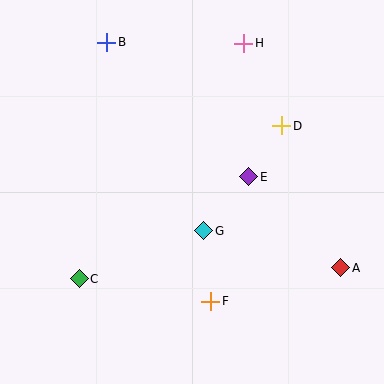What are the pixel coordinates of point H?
Point H is at (244, 43).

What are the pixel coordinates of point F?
Point F is at (211, 301).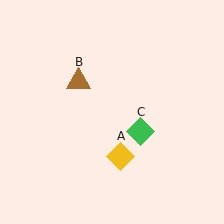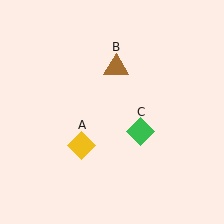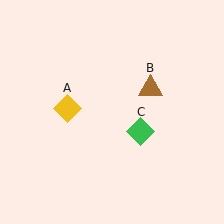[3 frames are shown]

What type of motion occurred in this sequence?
The yellow diamond (object A), brown triangle (object B) rotated clockwise around the center of the scene.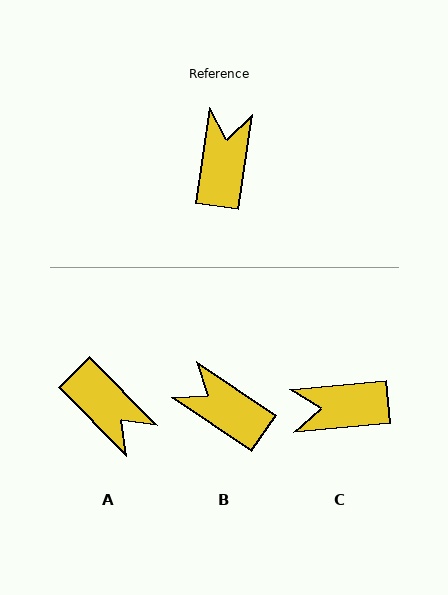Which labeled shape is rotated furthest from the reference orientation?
A, about 127 degrees away.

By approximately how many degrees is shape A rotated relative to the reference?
Approximately 127 degrees clockwise.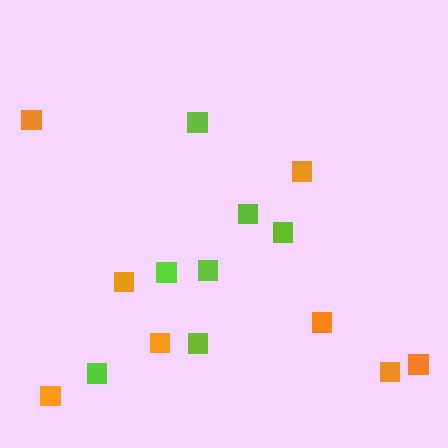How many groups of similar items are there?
There are 2 groups: one group of orange squares (8) and one group of lime squares (7).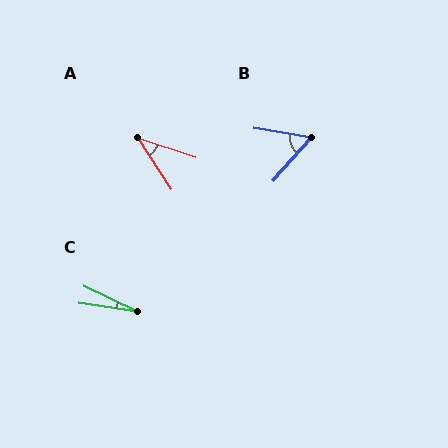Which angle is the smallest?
C, at approximately 17 degrees.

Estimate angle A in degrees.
Approximately 39 degrees.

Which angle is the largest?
B, at approximately 58 degrees.